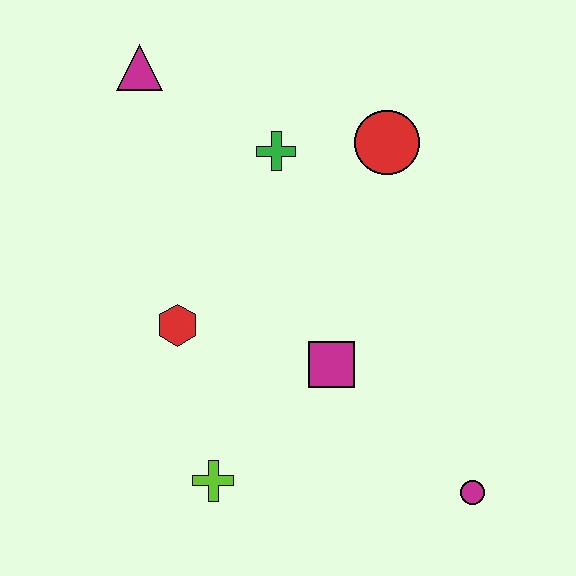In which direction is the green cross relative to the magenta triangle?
The green cross is to the right of the magenta triangle.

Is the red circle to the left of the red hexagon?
No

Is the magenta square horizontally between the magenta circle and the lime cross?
Yes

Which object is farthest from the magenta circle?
The magenta triangle is farthest from the magenta circle.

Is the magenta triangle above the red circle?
Yes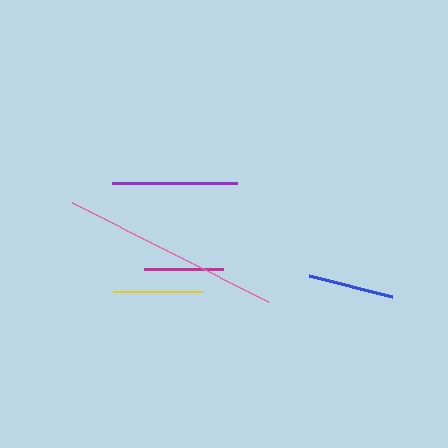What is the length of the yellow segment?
The yellow segment is approximately 89 pixels long.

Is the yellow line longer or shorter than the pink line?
The pink line is longer than the yellow line.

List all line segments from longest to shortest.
From longest to shortest: pink, purple, yellow, blue, magenta.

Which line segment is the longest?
The pink line is the longest at approximately 219 pixels.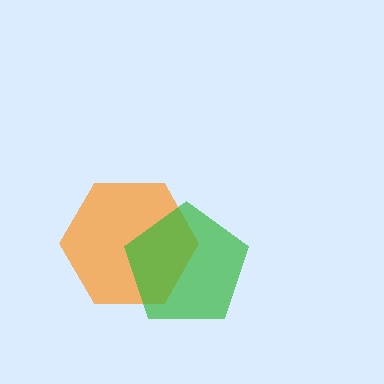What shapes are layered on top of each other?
The layered shapes are: an orange hexagon, a green pentagon.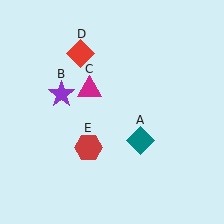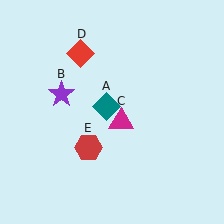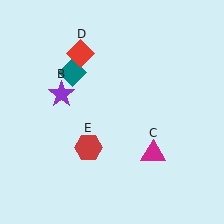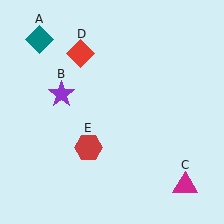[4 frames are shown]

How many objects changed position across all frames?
2 objects changed position: teal diamond (object A), magenta triangle (object C).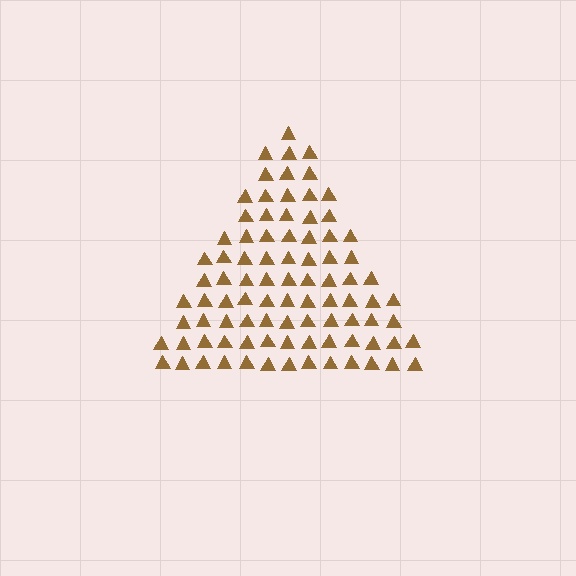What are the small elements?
The small elements are triangles.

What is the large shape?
The large shape is a triangle.